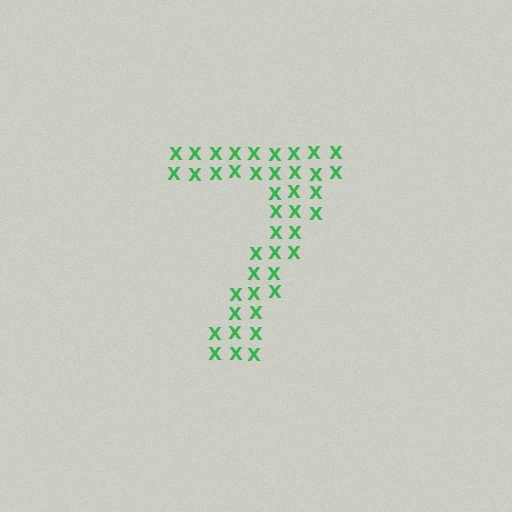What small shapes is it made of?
It is made of small letter X's.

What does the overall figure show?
The overall figure shows the digit 7.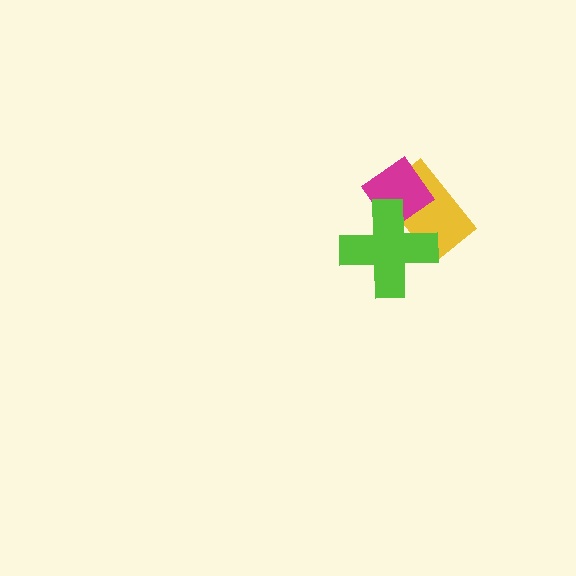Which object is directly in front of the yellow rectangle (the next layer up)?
The magenta diamond is directly in front of the yellow rectangle.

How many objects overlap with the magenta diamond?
2 objects overlap with the magenta diamond.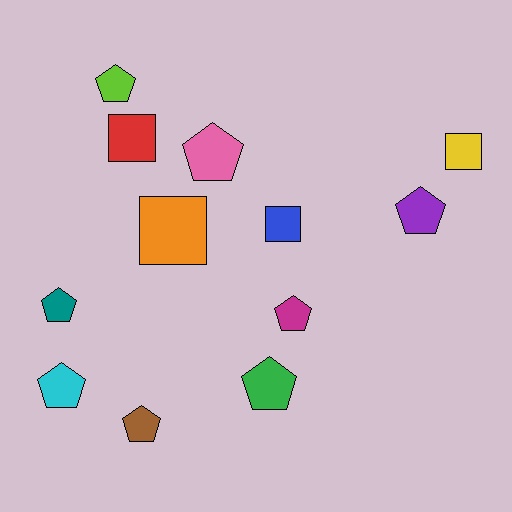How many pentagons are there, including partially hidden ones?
There are 8 pentagons.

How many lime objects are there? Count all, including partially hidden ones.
There is 1 lime object.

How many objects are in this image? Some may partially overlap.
There are 12 objects.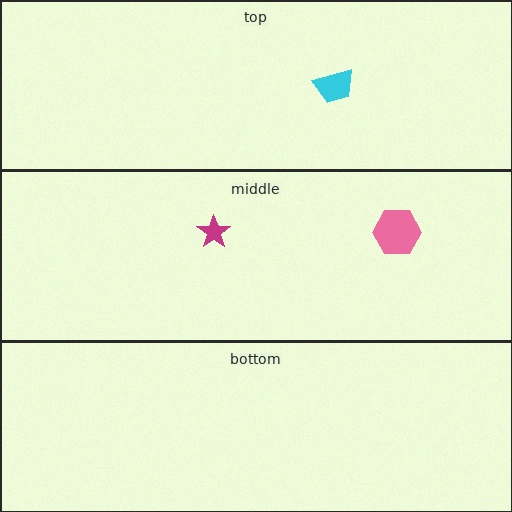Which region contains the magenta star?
The middle region.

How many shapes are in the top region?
1.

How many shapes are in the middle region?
2.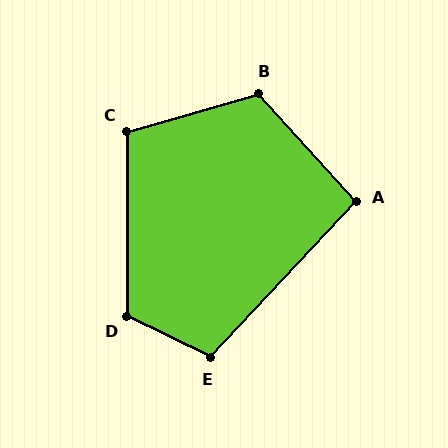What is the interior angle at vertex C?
Approximately 106 degrees (obtuse).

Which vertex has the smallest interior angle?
A, at approximately 94 degrees.